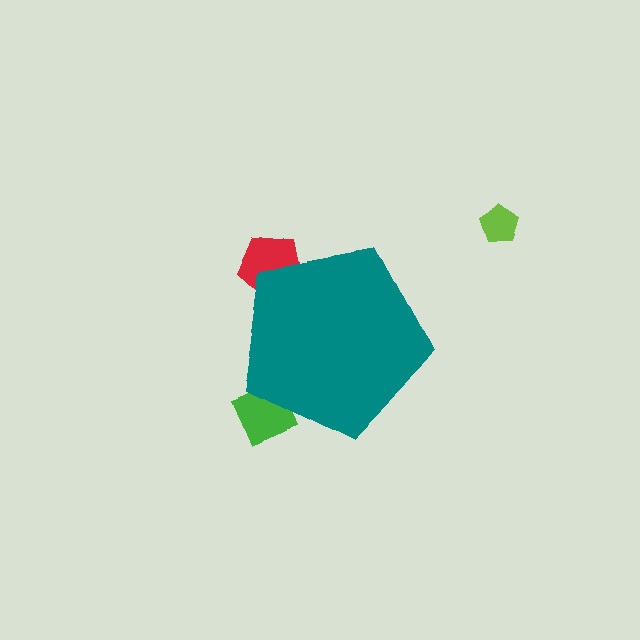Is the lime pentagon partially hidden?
No, the lime pentagon is fully visible.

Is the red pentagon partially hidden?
Yes, the red pentagon is partially hidden behind the teal pentagon.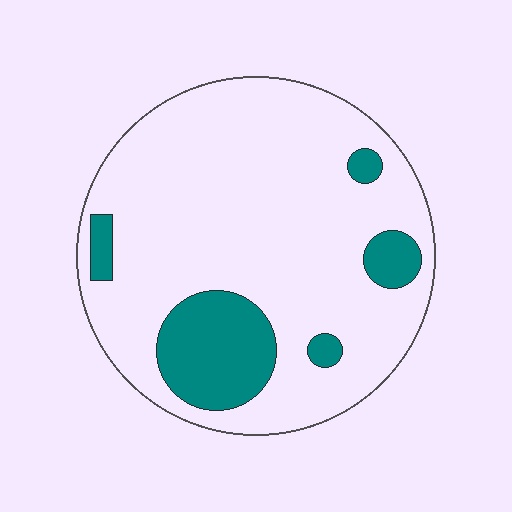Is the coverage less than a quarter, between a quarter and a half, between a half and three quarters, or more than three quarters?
Less than a quarter.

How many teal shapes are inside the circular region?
5.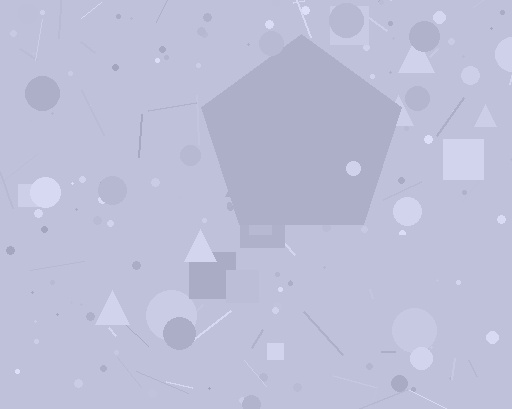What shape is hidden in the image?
A pentagon is hidden in the image.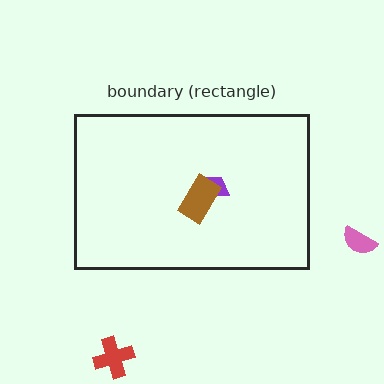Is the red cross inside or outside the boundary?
Outside.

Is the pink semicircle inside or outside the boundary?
Outside.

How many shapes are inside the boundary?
2 inside, 2 outside.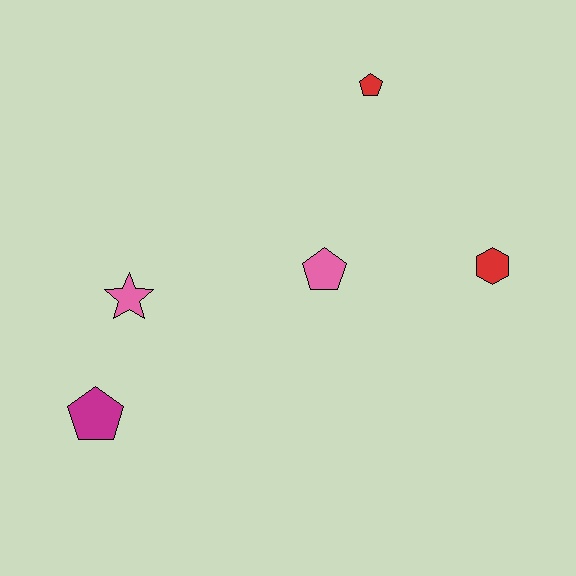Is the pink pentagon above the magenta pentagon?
Yes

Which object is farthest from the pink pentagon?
The magenta pentagon is farthest from the pink pentagon.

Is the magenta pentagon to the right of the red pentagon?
No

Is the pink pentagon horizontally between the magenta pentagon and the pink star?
No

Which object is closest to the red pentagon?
The pink pentagon is closest to the red pentagon.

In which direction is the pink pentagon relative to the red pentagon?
The pink pentagon is below the red pentagon.